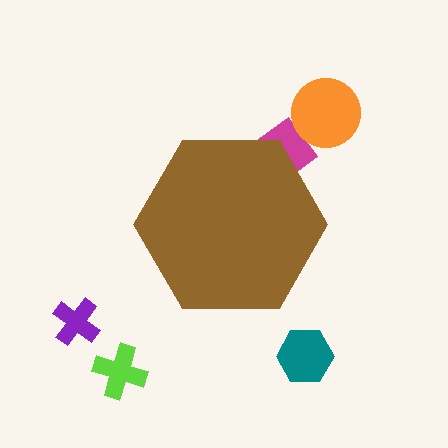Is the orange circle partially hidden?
No, the orange circle is fully visible.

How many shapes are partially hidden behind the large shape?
1 shape is partially hidden.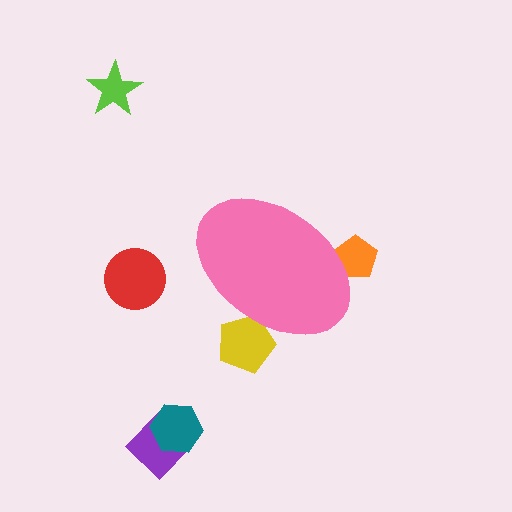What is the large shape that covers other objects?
A pink ellipse.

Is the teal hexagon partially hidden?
No, the teal hexagon is fully visible.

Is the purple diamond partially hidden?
No, the purple diamond is fully visible.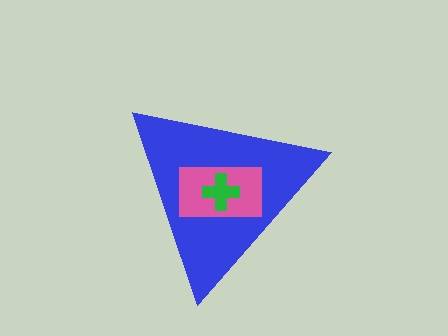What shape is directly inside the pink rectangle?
The green cross.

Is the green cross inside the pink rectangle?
Yes.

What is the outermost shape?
The blue triangle.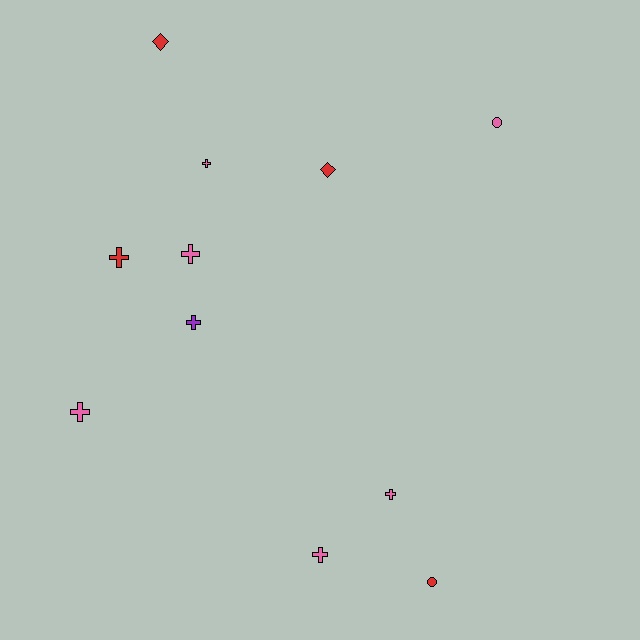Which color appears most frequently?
Pink, with 6 objects.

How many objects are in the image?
There are 11 objects.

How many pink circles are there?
There is 1 pink circle.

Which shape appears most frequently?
Cross, with 7 objects.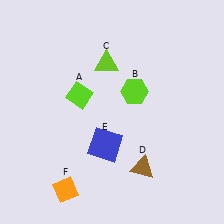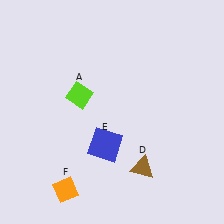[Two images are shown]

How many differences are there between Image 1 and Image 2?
There are 2 differences between the two images.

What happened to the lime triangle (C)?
The lime triangle (C) was removed in Image 2. It was in the top-left area of Image 1.